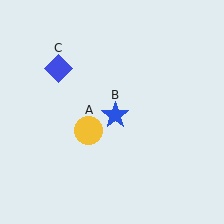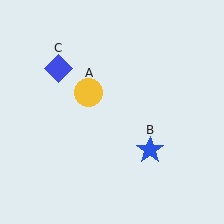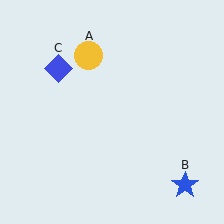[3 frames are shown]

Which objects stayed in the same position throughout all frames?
Blue diamond (object C) remained stationary.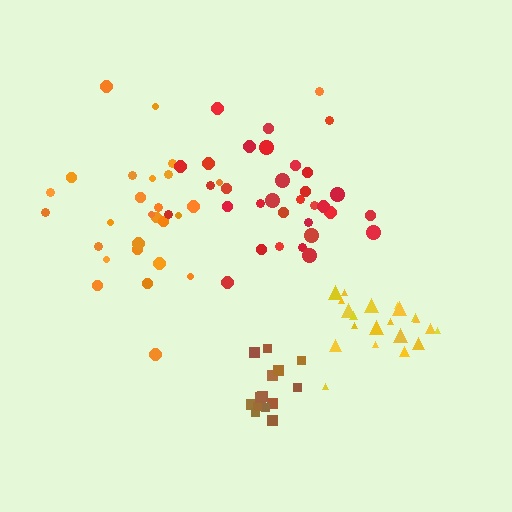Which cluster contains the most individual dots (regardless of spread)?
Red (32).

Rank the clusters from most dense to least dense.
brown, yellow, red, orange.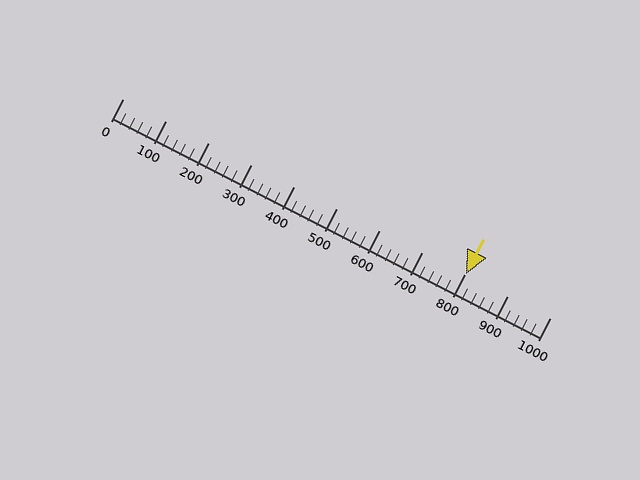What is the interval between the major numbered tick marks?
The major tick marks are spaced 100 units apart.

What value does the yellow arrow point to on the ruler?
The yellow arrow points to approximately 804.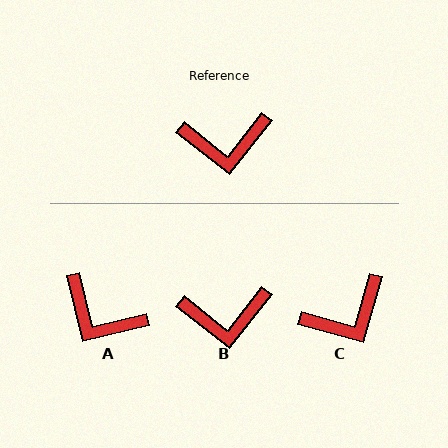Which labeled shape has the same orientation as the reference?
B.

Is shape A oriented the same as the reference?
No, it is off by about 38 degrees.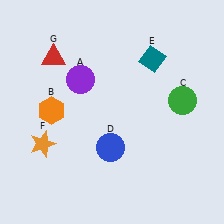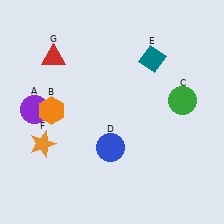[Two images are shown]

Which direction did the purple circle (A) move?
The purple circle (A) moved left.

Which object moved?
The purple circle (A) moved left.